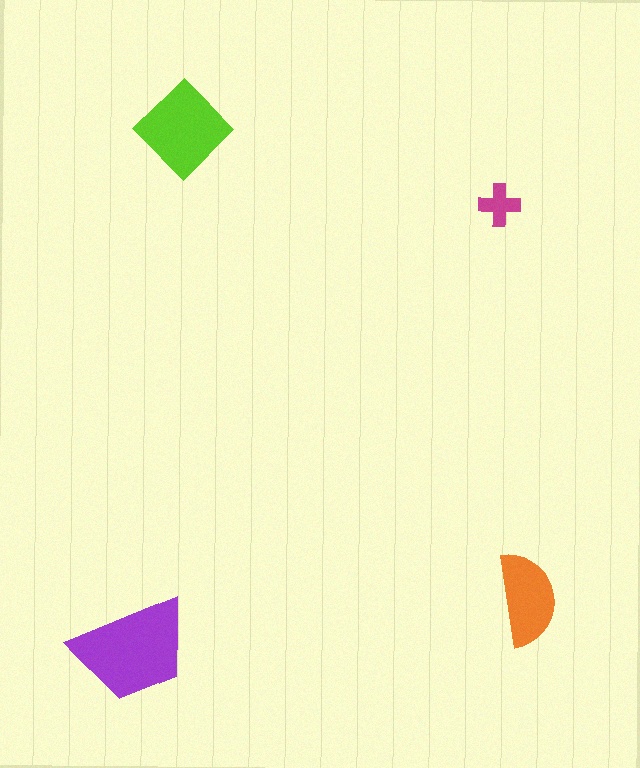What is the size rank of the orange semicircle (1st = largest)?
3rd.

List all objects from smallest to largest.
The magenta cross, the orange semicircle, the lime diamond, the purple trapezoid.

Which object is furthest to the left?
The purple trapezoid is leftmost.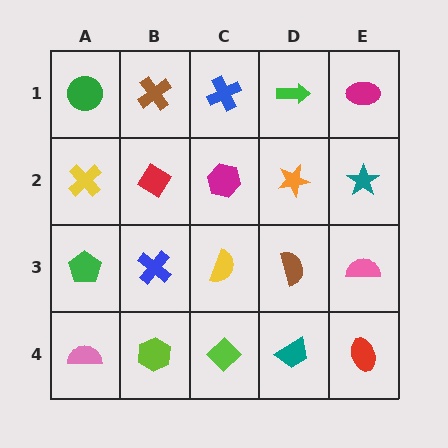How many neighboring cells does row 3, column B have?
4.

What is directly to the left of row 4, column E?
A teal trapezoid.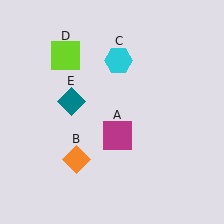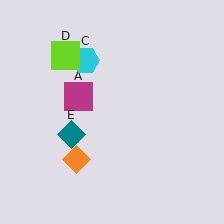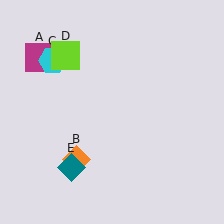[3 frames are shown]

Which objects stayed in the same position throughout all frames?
Orange diamond (object B) and lime square (object D) remained stationary.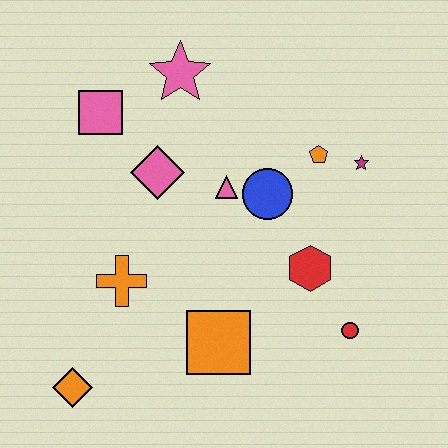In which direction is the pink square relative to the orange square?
The pink square is above the orange square.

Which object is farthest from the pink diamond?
The red circle is farthest from the pink diamond.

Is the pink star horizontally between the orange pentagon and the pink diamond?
Yes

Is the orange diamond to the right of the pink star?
No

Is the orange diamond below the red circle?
Yes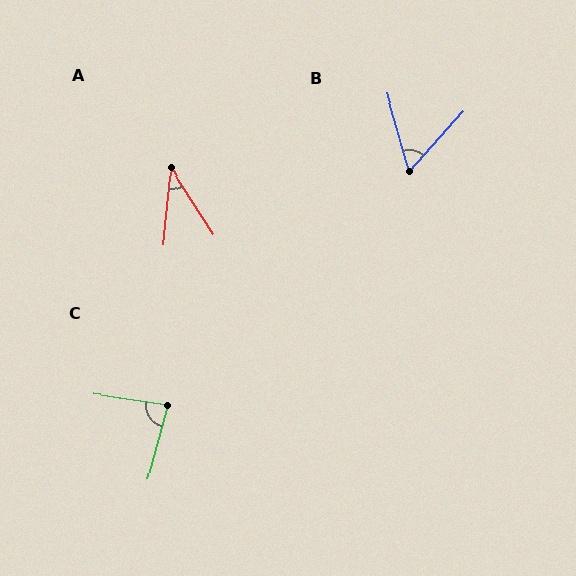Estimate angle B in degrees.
Approximately 58 degrees.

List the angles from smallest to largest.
A (39°), B (58°), C (83°).